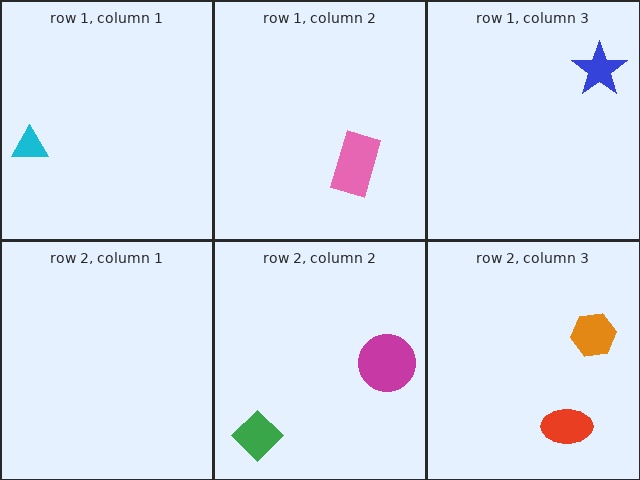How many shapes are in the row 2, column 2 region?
2.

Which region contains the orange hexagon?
The row 2, column 3 region.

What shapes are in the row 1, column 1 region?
The cyan triangle.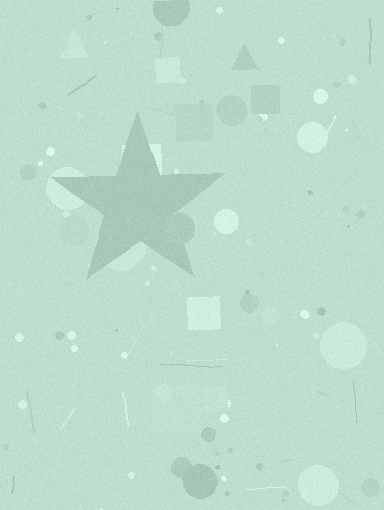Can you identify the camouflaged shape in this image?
The camouflaged shape is a star.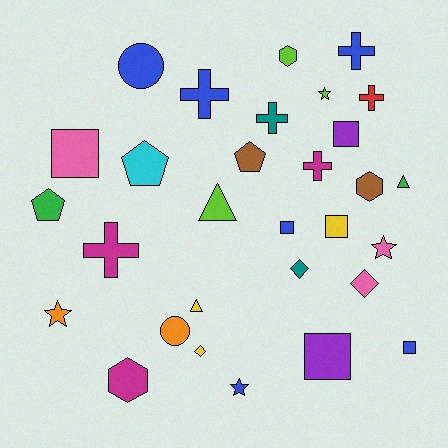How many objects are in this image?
There are 30 objects.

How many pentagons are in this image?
There are 3 pentagons.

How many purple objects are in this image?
There are 2 purple objects.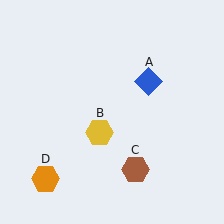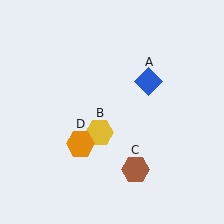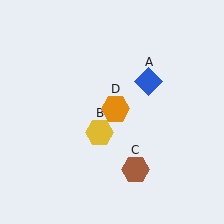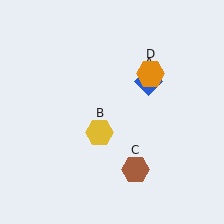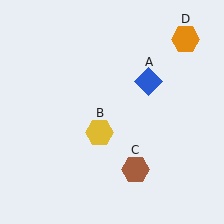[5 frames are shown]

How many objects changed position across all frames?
1 object changed position: orange hexagon (object D).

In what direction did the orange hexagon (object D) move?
The orange hexagon (object D) moved up and to the right.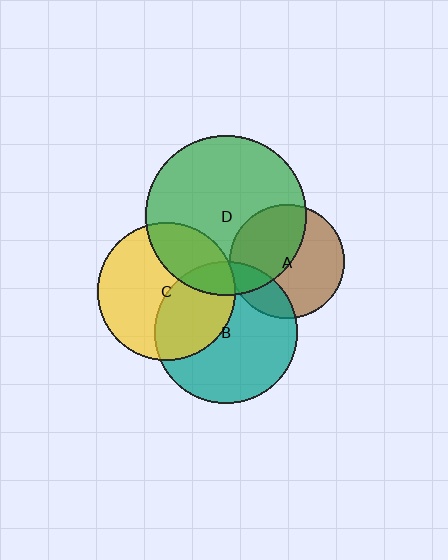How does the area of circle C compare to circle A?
Approximately 1.5 times.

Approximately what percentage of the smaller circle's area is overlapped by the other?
Approximately 30%.